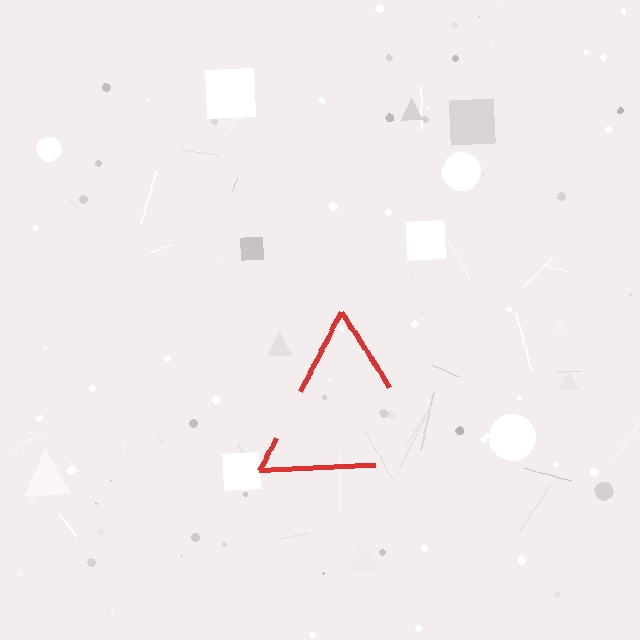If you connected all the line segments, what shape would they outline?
They would outline a triangle.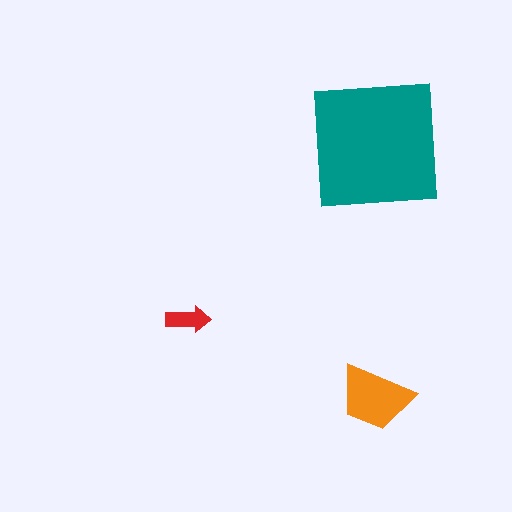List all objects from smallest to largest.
The red arrow, the orange trapezoid, the teal square.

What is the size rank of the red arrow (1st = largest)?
3rd.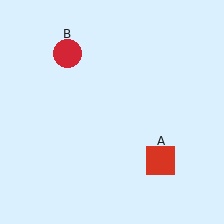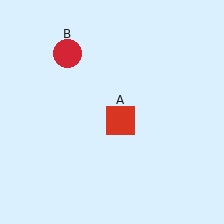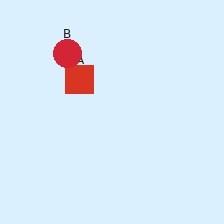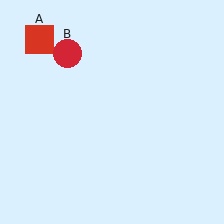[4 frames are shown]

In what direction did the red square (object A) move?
The red square (object A) moved up and to the left.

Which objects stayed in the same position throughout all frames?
Red circle (object B) remained stationary.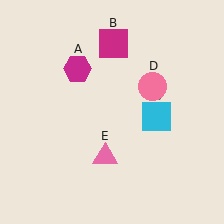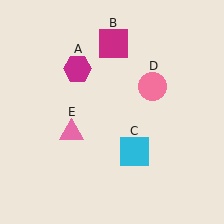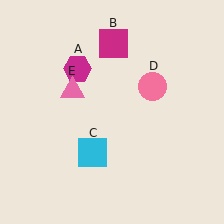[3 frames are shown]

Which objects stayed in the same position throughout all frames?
Magenta hexagon (object A) and magenta square (object B) and pink circle (object D) remained stationary.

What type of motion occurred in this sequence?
The cyan square (object C), pink triangle (object E) rotated clockwise around the center of the scene.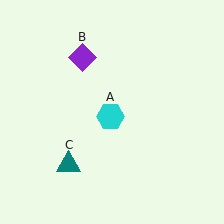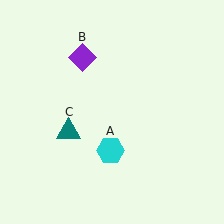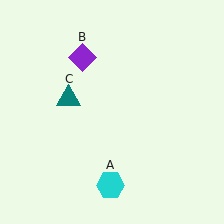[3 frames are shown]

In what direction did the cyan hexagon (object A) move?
The cyan hexagon (object A) moved down.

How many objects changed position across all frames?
2 objects changed position: cyan hexagon (object A), teal triangle (object C).